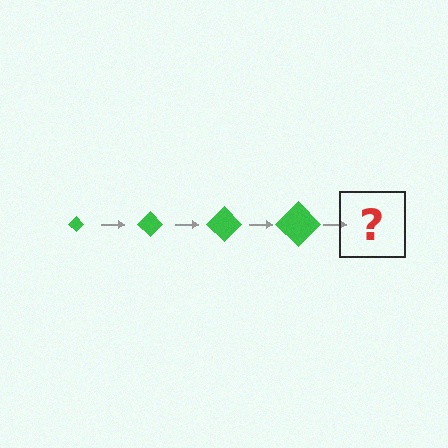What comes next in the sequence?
The next element should be a green diamond, larger than the previous one.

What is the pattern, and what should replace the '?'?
The pattern is that the diamond gets progressively larger each step. The '?' should be a green diamond, larger than the previous one.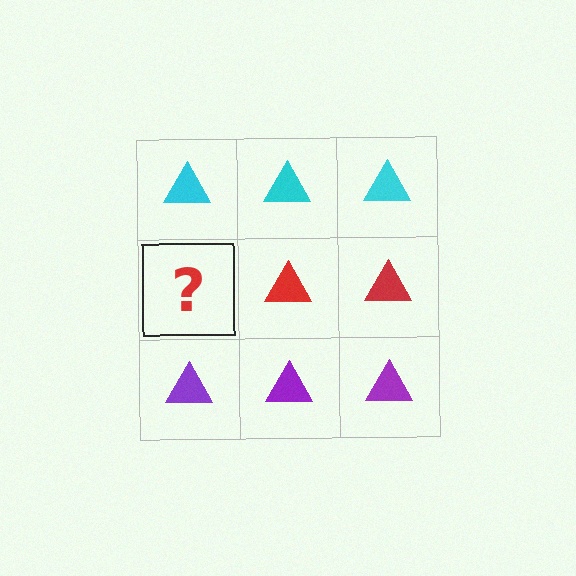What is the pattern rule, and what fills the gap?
The rule is that each row has a consistent color. The gap should be filled with a red triangle.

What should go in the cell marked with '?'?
The missing cell should contain a red triangle.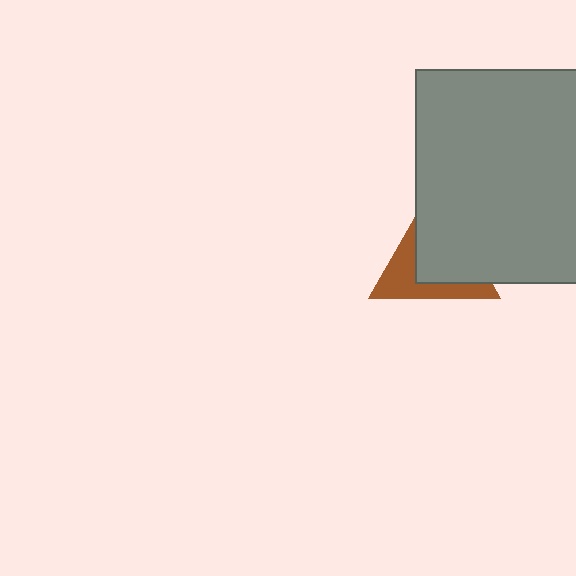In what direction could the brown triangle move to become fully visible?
The brown triangle could move toward the lower-left. That would shift it out from behind the gray square entirely.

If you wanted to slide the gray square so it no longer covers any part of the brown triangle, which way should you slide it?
Slide it toward the upper-right — that is the most direct way to separate the two shapes.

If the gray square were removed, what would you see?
You would see the complete brown triangle.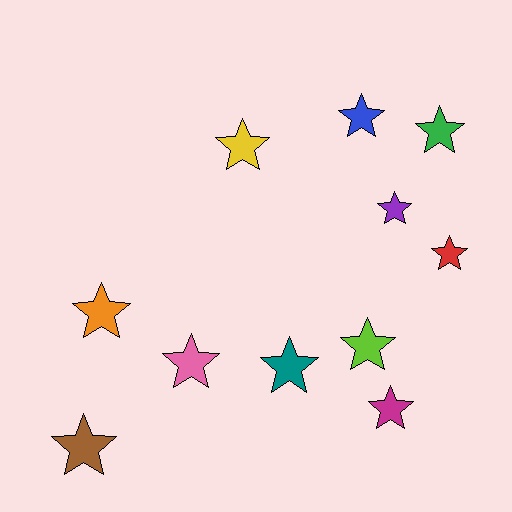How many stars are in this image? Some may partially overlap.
There are 11 stars.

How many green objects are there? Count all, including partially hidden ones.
There is 1 green object.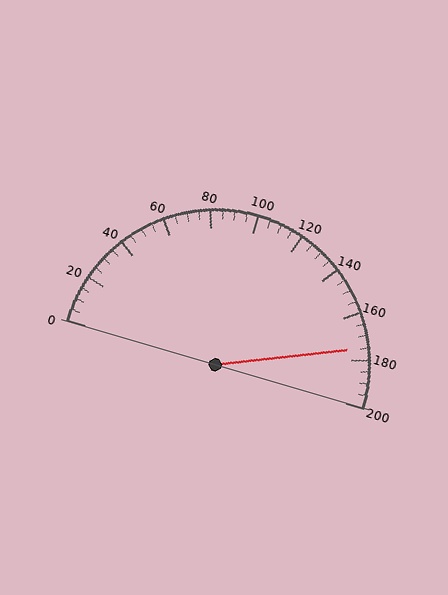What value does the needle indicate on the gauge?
The needle indicates approximately 175.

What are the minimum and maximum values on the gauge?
The gauge ranges from 0 to 200.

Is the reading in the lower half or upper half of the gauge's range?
The reading is in the upper half of the range (0 to 200).